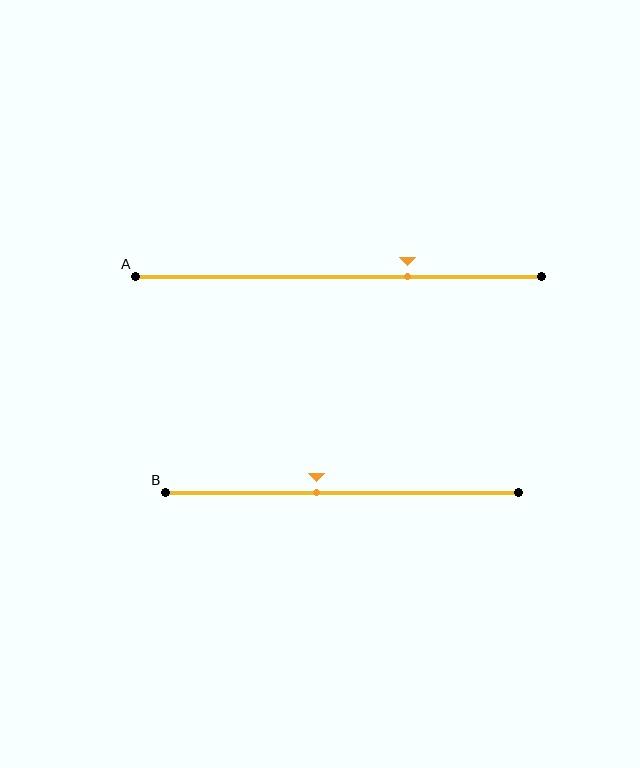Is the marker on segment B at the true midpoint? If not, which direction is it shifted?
No, the marker on segment B is shifted to the left by about 7% of the segment length.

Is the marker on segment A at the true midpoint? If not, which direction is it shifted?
No, the marker on segment A is shifted to the right by about 17% of the segment length.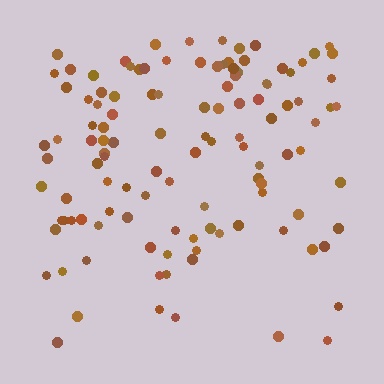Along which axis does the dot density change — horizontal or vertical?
Vertical.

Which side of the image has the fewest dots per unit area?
The bottom.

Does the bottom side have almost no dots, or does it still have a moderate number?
Still a moderate number, just noticeably fewer than the top.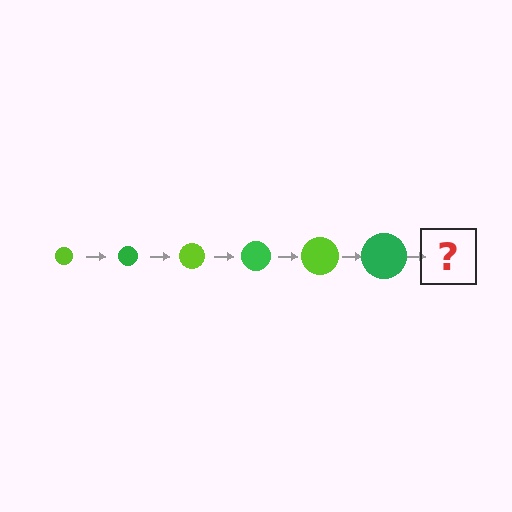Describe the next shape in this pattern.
It should be a lime circle, larger than the previous one.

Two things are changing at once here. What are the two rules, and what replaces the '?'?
The two rules are that the circle grows larger each step and the color cycles through lime and green. The '?' should be a lime circle, larger than the previous one.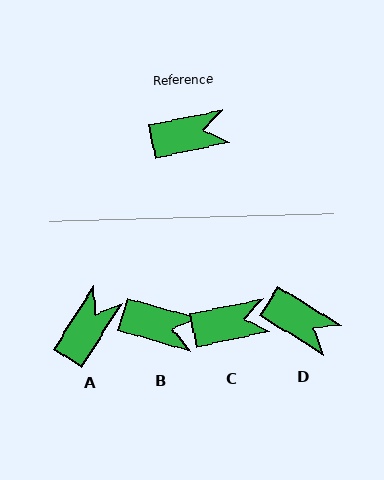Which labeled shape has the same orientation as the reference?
C.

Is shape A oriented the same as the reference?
No, it is off by about 45 degrees.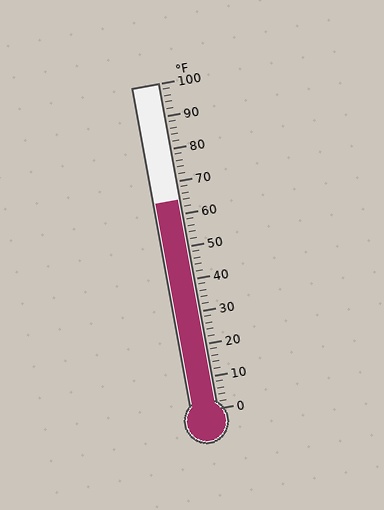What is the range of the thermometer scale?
The thermometer scale ranges from 0°F to 100°F.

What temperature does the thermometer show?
The thermometer shows approximately 64°F.